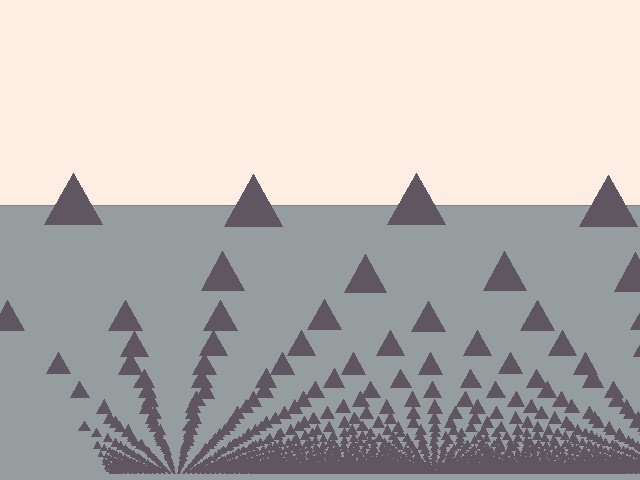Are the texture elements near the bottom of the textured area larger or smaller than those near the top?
Smaller. The gradient is inverted — elements near the bottom are smaller and denser.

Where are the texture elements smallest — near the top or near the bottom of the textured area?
Near the bottom.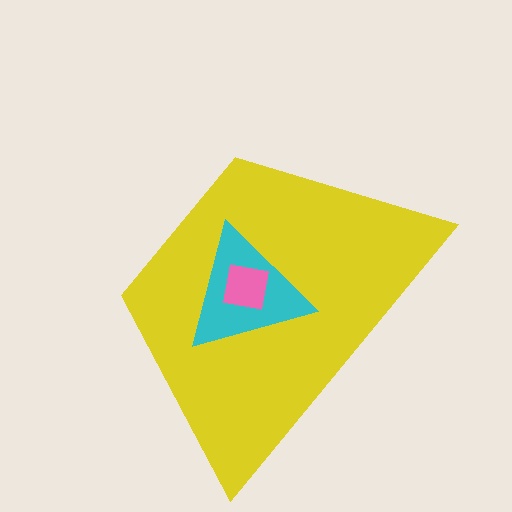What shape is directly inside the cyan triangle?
The pink square.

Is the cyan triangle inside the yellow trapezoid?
Yes.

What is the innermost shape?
The pink square.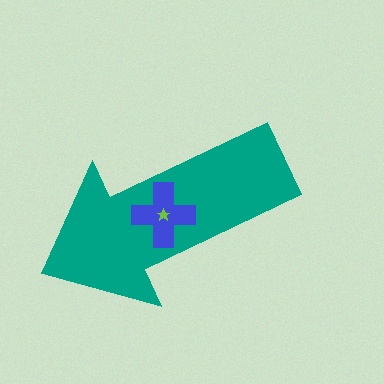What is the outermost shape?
The teal arrow.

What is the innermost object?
The lime star.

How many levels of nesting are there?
3.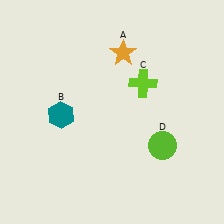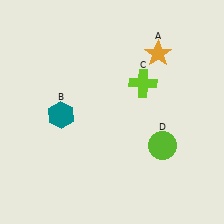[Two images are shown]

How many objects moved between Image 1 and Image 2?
1 object moved between the two images.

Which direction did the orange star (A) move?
The orange star (A) moved right.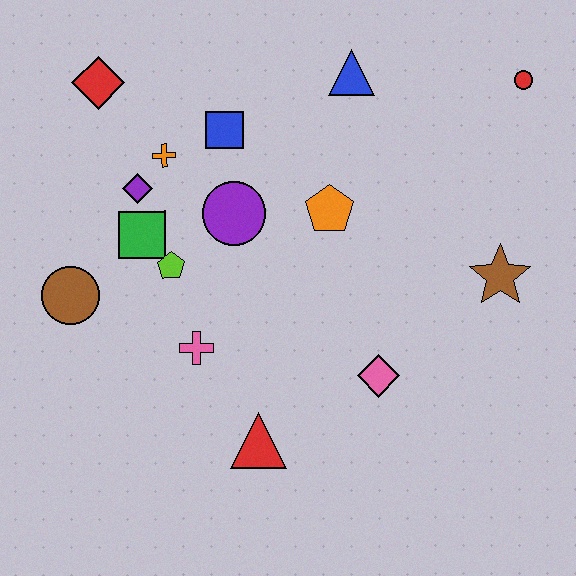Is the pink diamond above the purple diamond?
No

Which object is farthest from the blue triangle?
The red triangle is farthest from the blue triangle.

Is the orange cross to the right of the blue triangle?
No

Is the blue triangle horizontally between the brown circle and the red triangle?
No